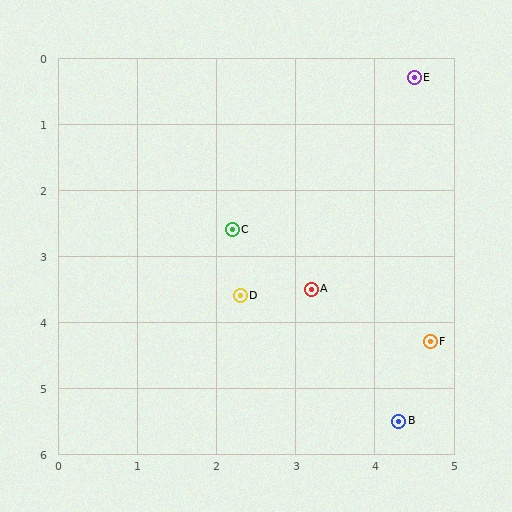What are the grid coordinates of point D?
Point D is at approximately (2.3, 3.6).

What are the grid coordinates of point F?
Point F is at approximately (4.7, 4.3).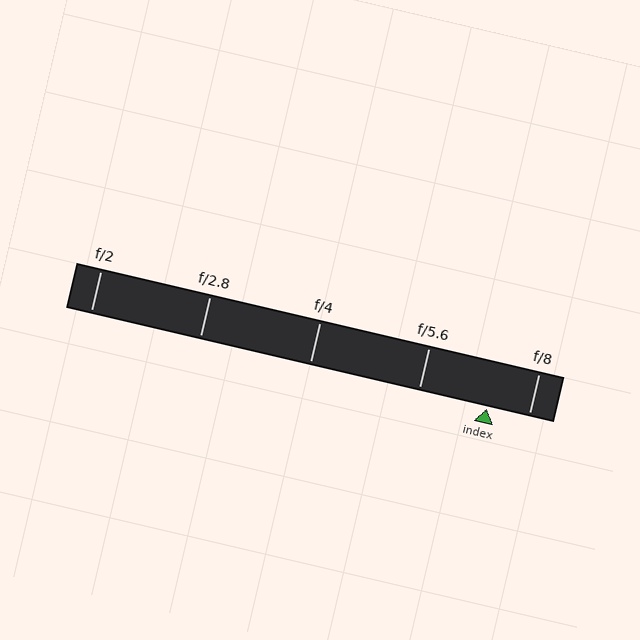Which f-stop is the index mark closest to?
The index mark is closest to f/8.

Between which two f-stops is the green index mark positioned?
The index mark is between f/5.6 and f/8.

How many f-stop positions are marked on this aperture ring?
There are 5 f-stop positions marked.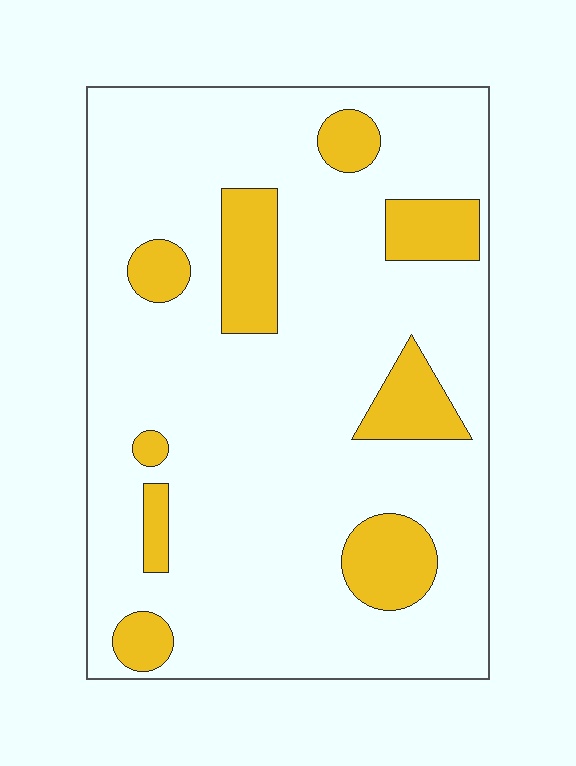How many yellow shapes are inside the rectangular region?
9.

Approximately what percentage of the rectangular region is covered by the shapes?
Approximately 15%.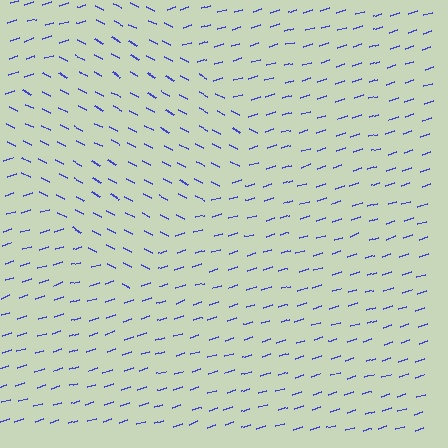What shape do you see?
I see a diamond.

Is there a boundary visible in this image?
Yes, there is a texture boundary formed by a change in line orientation.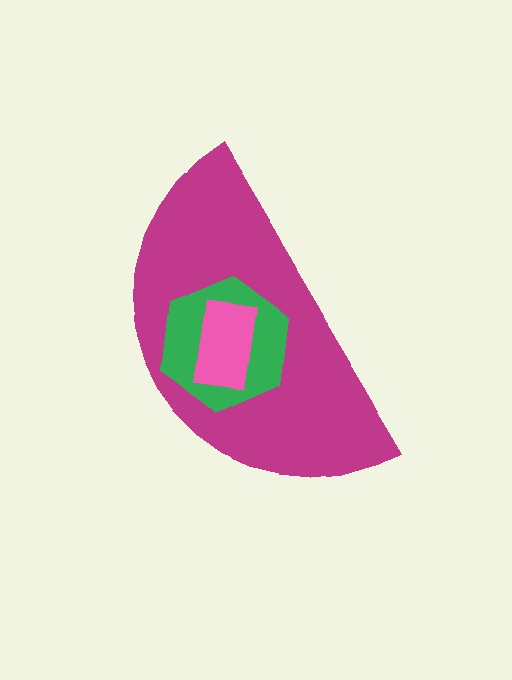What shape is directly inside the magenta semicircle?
The green hexagon.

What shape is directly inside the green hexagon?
The pink rectangle.